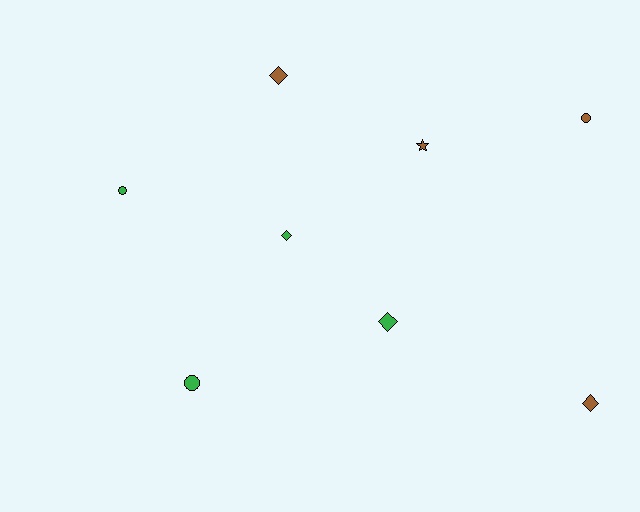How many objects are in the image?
There are 8 objects.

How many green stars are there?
There are no green stars.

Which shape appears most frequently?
Diamond, with 4 objects.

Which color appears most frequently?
Green, with 4 objects.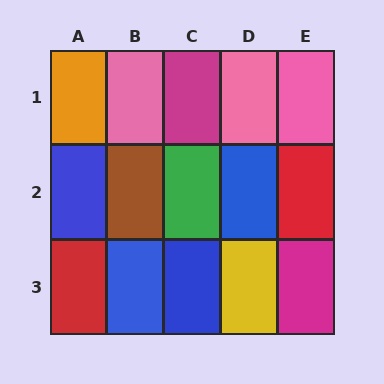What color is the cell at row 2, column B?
Brown.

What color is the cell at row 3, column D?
Yellow.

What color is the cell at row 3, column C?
Blue.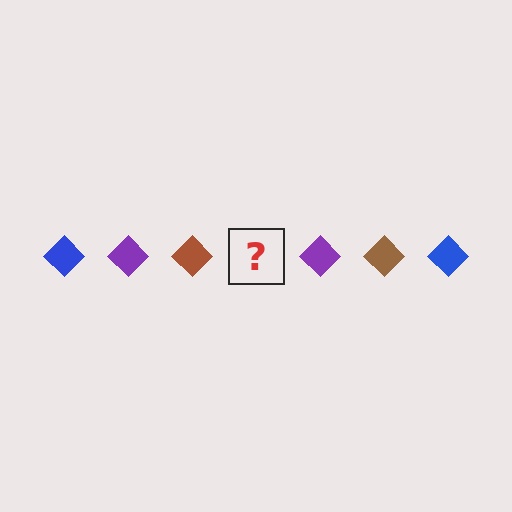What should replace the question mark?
The question mark should be replaced with a blue diamond.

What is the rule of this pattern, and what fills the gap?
The rule is that the pattern cycles through blue, purple, brown diamonds. The gap should be filled with a blue diamond.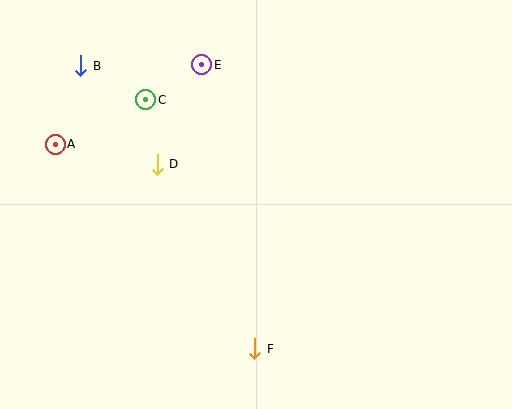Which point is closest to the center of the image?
Point D at (157, 164) is closest to the center.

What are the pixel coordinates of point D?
Point D is at (157, 164).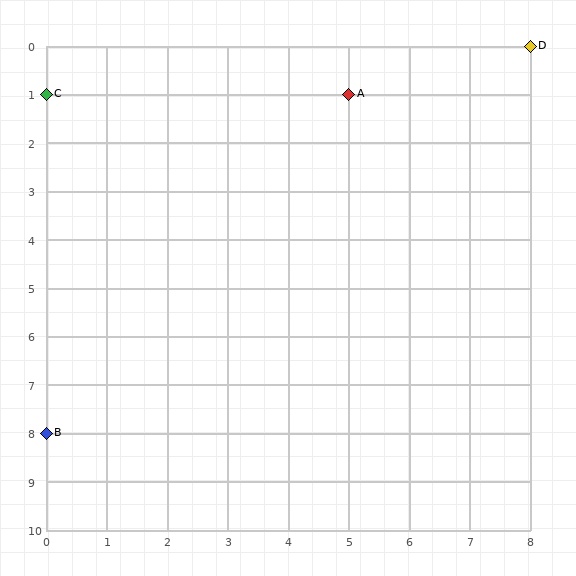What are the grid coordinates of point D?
Point D is at grid coordinates (8, 0).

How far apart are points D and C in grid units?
Points D and C are 8 columns and 1 row apart (about 8.1 grid units diagonally).